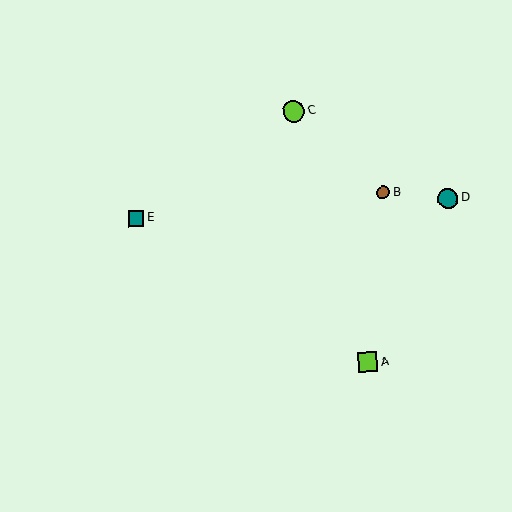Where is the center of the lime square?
The center of the lime square is at (368, 362).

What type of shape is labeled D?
Shape D is a teal circle.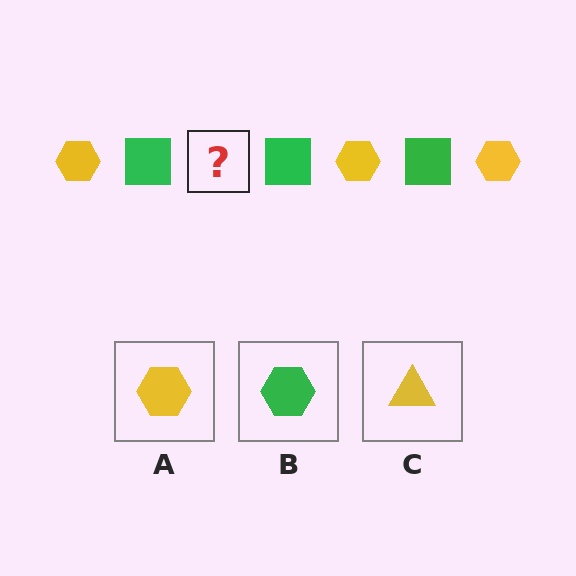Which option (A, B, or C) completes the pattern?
A.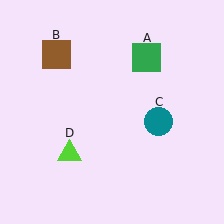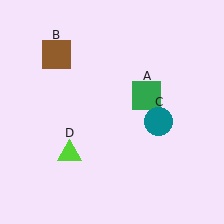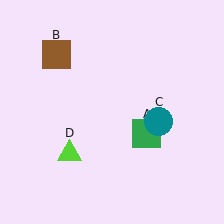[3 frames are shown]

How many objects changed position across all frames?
1 object changed position: green square (object A).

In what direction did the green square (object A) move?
The green square (object A) moved down.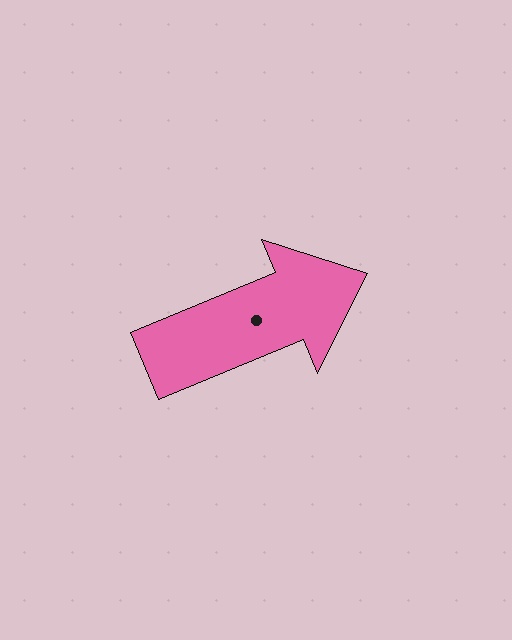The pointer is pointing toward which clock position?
Roughly 2 o'clock.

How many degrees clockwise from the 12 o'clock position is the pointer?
Approximately 68 degrees.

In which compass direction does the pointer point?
East.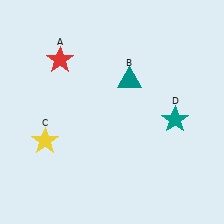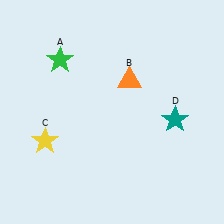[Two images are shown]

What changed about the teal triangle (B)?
In Image 1, B is teal. In Image 2, it changed to orange.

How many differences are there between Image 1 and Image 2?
There are 2 differences between the two images.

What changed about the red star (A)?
In Image 1, A is red. In Image 2, it changed to green.